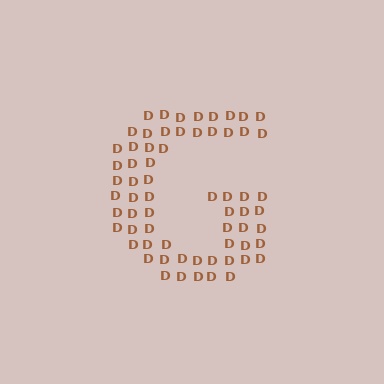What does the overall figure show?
The overall figure shows the letter G.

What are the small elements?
The small elements are letter D's.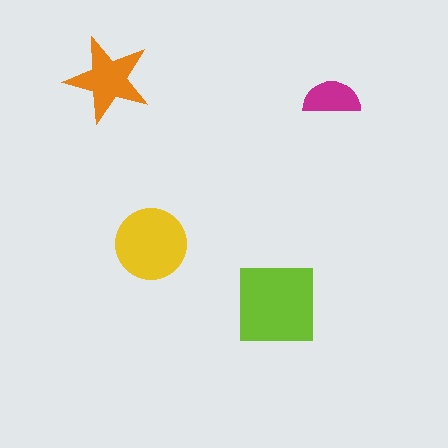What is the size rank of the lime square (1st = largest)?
1st.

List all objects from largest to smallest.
The lime square, the yellow circle, the orange star, the magenta semicircle.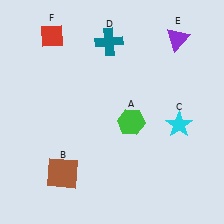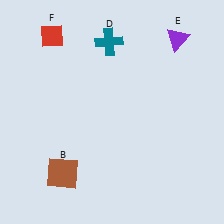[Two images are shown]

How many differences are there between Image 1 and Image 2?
There are 2 differences between the two images.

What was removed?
The green hexagon (A), the cyan star (C) were removed in Image 2.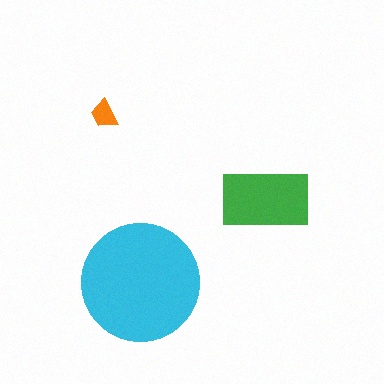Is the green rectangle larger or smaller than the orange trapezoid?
Larger.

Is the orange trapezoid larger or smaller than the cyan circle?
Smaller.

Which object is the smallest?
The orange trapezoid.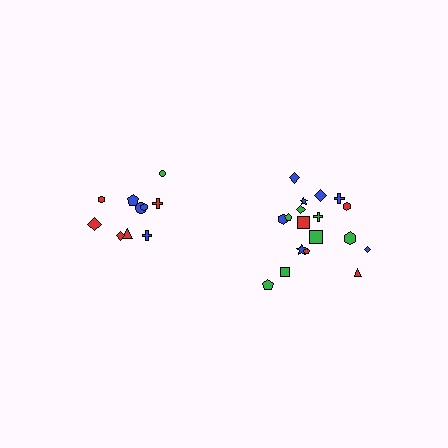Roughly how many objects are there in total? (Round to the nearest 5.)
Roughly 30 objects in total.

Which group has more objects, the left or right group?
The right group.